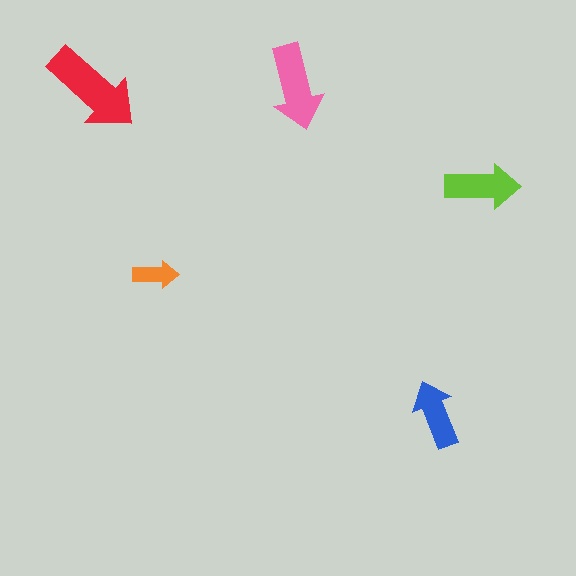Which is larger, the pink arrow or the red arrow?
The red one.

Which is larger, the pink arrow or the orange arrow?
The pink one.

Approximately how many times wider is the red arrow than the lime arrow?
About 1.5 times wider.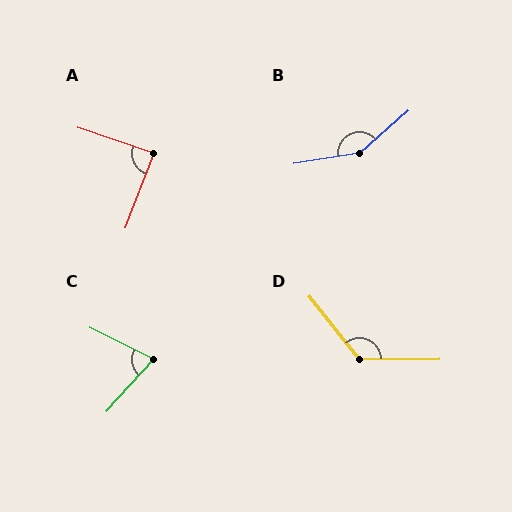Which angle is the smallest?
C, at approximately 74 degrees.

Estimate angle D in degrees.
Approximately 128 degrees.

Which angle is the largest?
B, at approximately 149 degrees.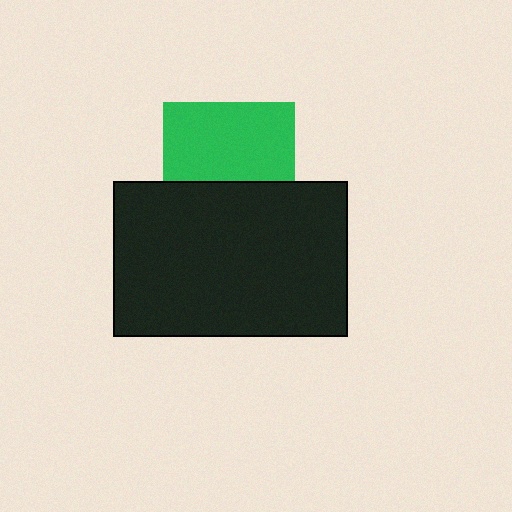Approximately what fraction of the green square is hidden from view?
Roughly 40% of the green square is hidden behind the black rectangle.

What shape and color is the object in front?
The object in front is a black rectangle.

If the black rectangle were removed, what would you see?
You would see the complete green square.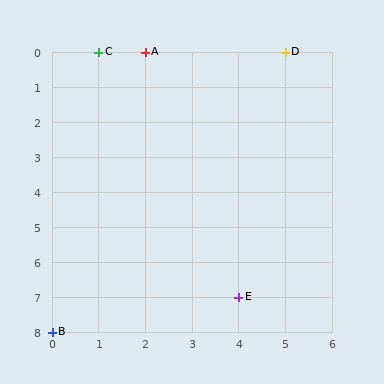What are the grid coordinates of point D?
Point D is at grid coordinates (5, 0).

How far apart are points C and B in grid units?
Points C and B are 1 column and 8 rows apart (about 8.1 grid units diagonally).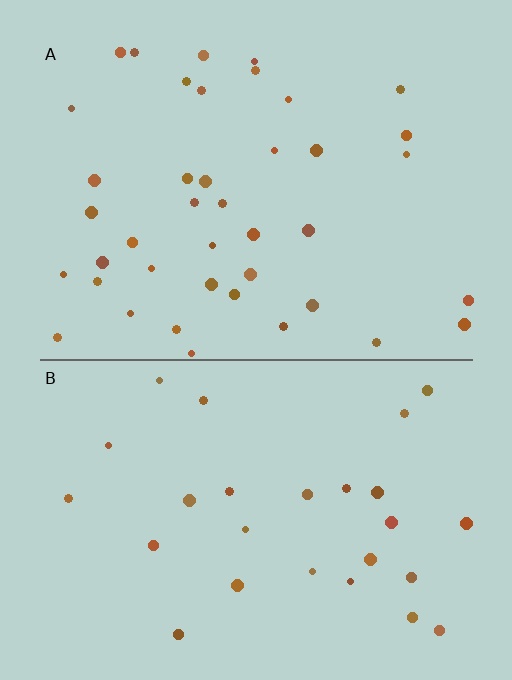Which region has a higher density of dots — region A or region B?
A (the top).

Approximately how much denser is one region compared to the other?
Approximately 1.5× — region A over region B.